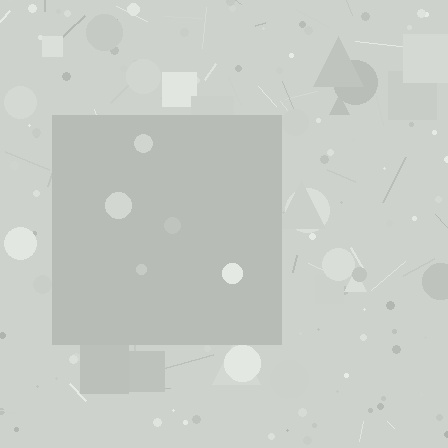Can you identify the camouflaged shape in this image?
The camouflaged shape is a square.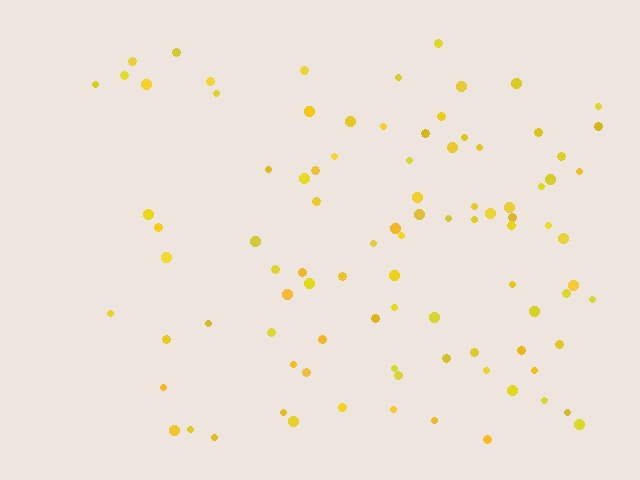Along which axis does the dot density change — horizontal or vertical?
Horizontal.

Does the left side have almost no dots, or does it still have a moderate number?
Still a moderate number, just noticeably fewer than the right.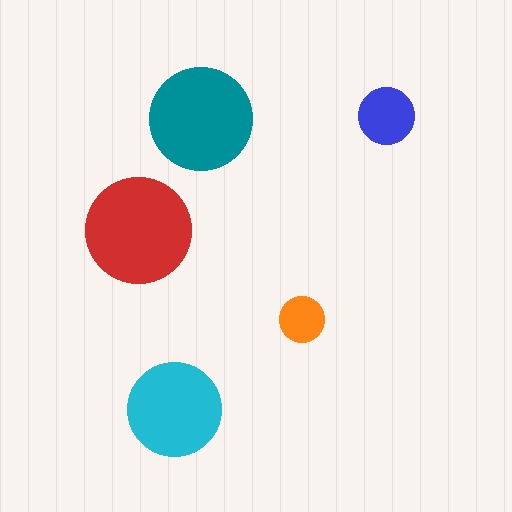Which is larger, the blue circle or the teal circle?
The teal one.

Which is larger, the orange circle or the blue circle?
The blue one.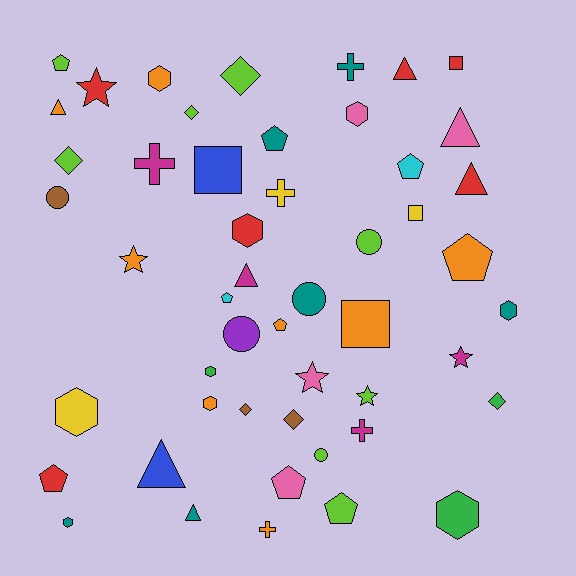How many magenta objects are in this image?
There are 4 magenta objects.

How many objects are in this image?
There are 50 objects.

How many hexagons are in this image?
There are 9 hexagons.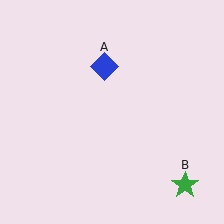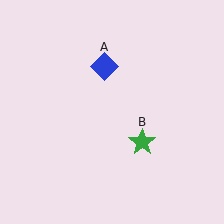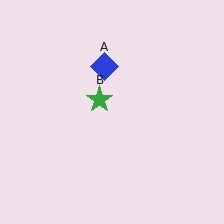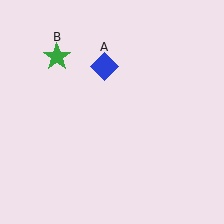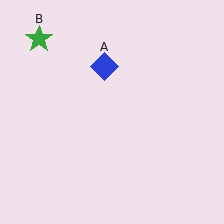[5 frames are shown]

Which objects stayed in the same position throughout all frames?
Blue diamond (object A) remained stationary.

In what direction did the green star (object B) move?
The green star (object B) moved up and to the left.